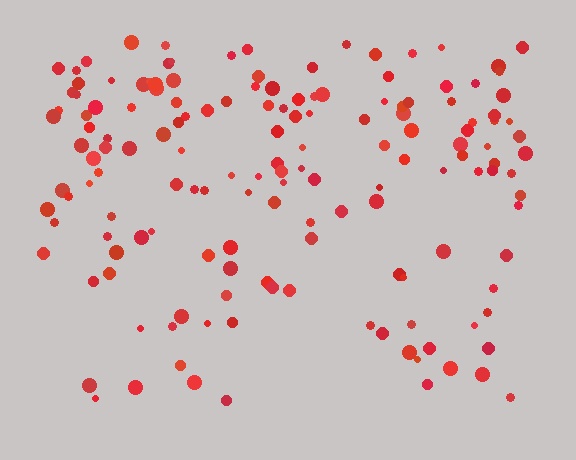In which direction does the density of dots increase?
From bottom to top, with the top side densest.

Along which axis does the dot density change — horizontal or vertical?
Vertical.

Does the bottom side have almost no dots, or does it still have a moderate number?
Still a moderate number, just noticeably fewer than the top.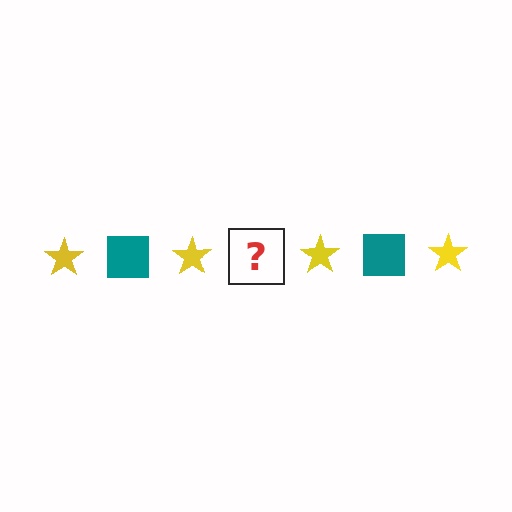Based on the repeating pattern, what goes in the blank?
The blank should be a teal square.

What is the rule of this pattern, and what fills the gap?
The rule is that the pattern alternates between yellow star and teal square. The gap should be filled with a teal square.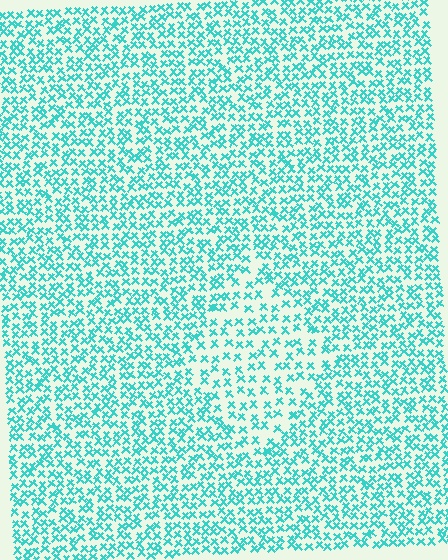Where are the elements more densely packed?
The elements are more densely packed outside the diamond boundary.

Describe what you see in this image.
The image contains small cyan elements arranged at two different densities. A diamond-shaped region is visible where the elements are less densely packed than the surrounding area.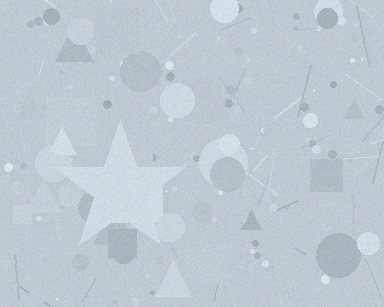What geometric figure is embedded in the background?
A star is embedded in the background.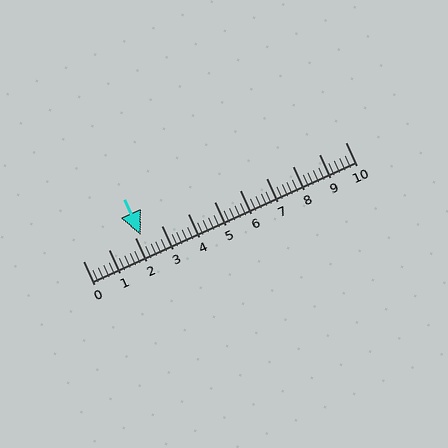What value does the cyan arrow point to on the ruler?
The cyan arrow points to approximately 2.2.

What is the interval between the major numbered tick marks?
The major tick marks are spaced 1 units apart.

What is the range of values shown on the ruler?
The ruler shows values from 0 to 10.